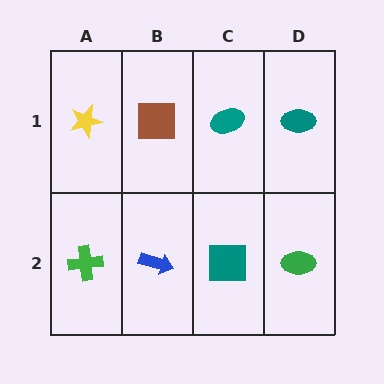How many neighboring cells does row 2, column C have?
3.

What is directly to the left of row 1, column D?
A teal ellipse.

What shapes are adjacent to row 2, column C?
A teal ellipse (row 1, column C), a blue arrow (row 2, column B), a green ellipse (row 2, column D).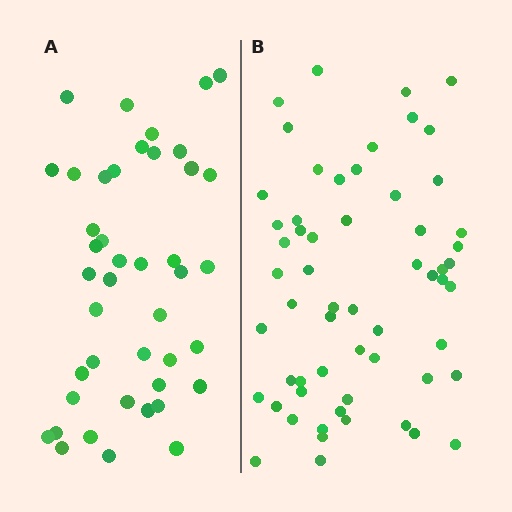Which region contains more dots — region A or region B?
Region B (the right region) has more dots.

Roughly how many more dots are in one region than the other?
Region B has approximately 15 more dots than region A.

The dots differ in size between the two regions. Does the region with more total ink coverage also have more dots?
No. Region A has more total ink coverage because its dots are larger, but region B actually contains more individual dots. Total area can be misleading — the number of items is what matters here.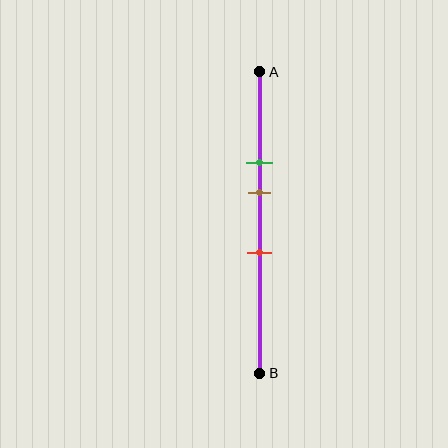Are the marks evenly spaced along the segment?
Yes, the marks are approximately evenly spaced.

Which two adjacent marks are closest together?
The green and brown marks are the closest adjacent pair.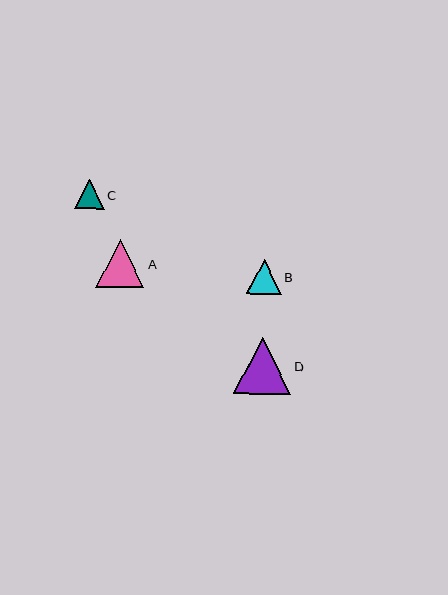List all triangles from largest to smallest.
From largest to smallest: D, A, B, C.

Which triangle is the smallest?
Triangle C is the smallest with a size of approximately 29 pixels.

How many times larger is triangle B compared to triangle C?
Triangle B is approximately 1.2 times the size of triangle C.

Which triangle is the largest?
Triangle D is the largest with a size of approximately 57 pixels.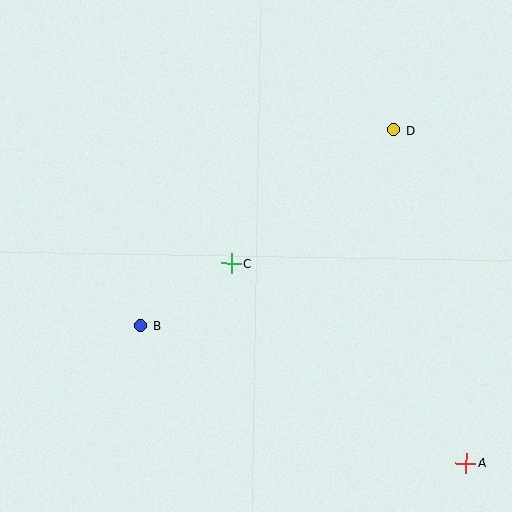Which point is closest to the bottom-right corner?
Point A is closest to the bottom-right corner.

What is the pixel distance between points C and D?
The distance between C and D is 210 pixels.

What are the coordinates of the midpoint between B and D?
The midpoint between B and D is at (267, 228).